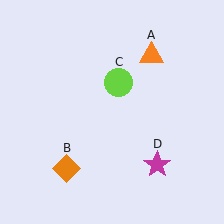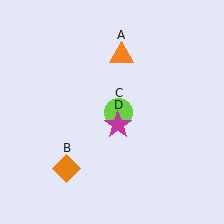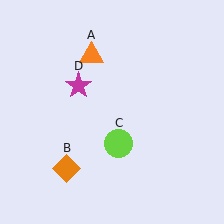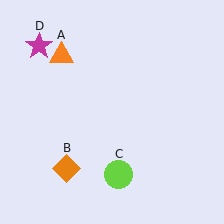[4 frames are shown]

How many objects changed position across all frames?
3 objects changed position: orange triangle (object A), lime circle (object C), magenta star (object D).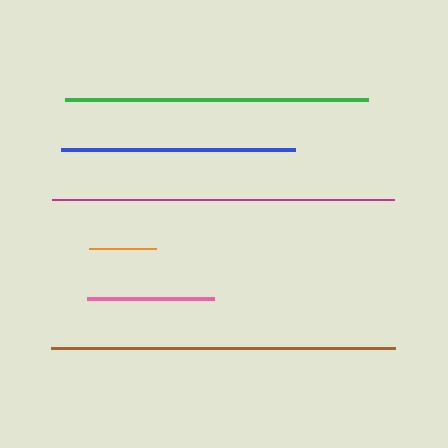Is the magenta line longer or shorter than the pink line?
The magenta line is longer than the pink line.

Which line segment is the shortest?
The orange line is the shortest at approximately 67 pixels.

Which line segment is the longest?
The brown line is the longest at approximately 344 pixels.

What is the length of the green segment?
The green segment is approximately 303 pixels long.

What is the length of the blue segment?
The blue segment is approximately 234 pixels long.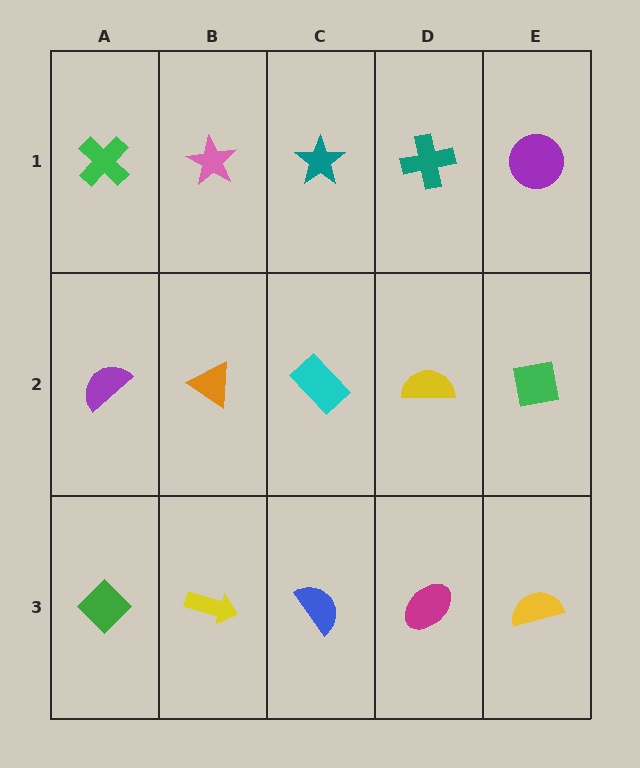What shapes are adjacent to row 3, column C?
A cyan rectangle (row 2, column C), a yellow arrow (row 3, column B), a magenta ellipse (row 3, column D).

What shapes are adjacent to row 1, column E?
A green square (row 2, column E), a teal cross (row 1, column D).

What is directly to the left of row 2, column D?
A cyan rectangle.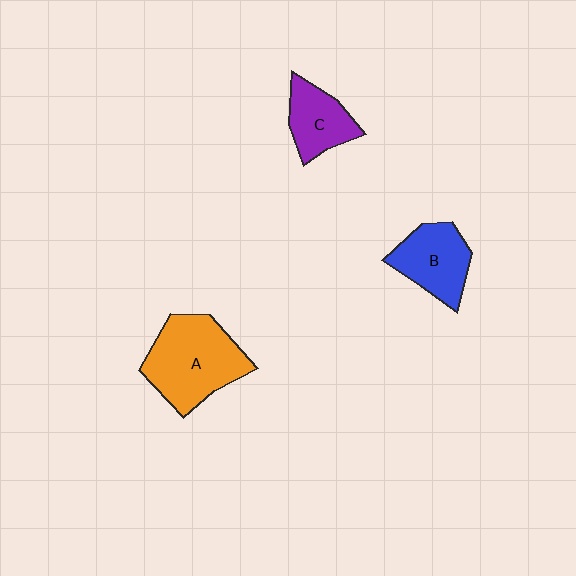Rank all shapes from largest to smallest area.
From largest to smallest: A (orange), B (blue), C (purple).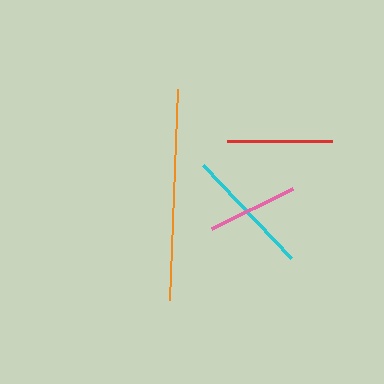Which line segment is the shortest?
The pink line is the shortest at approximately 91 pixels.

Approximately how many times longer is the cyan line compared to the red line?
The cyan line is approximately 1.2 times the length of the red line.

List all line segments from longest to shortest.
From longest to shortest: orange, cyan, red, pink.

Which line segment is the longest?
The orange line is the longest at approximately 211 pixels.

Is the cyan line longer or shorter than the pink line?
The cyan line is longer than the pink line.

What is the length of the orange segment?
The orange segment is approximately 211 pixels long.